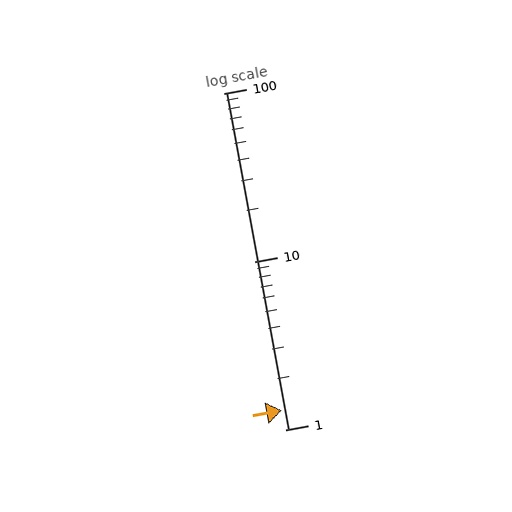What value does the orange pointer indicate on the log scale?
The pointer indicates approximately 1.3.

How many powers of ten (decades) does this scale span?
The scale spans 2 decades, from 1 to 100.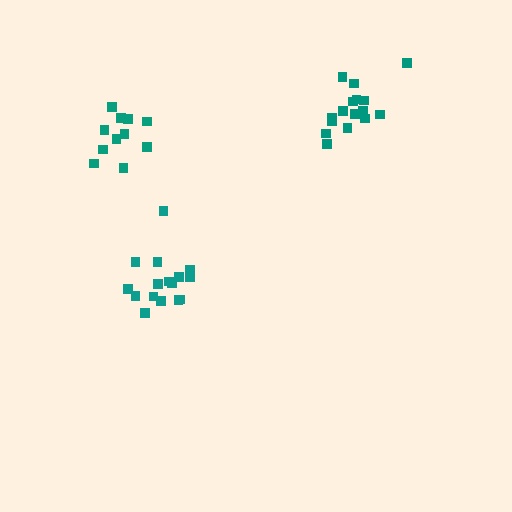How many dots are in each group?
Group 1: 16 dots, Group 2: 11 dots, Group 3: 16 dots (43 total).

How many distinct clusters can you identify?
There are 3 distinct clusters.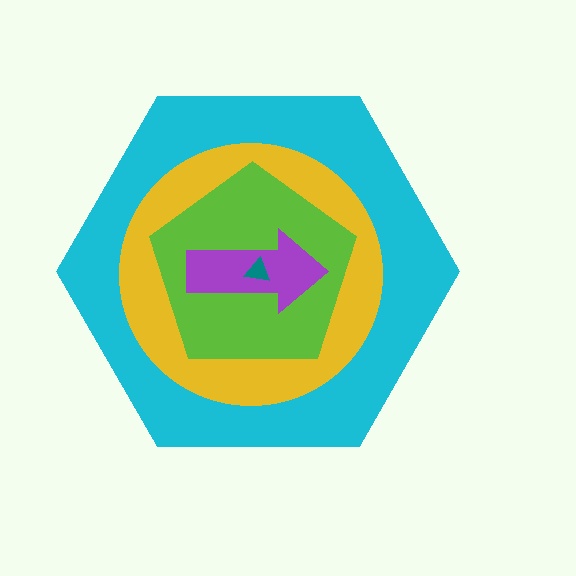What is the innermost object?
The teal triangle.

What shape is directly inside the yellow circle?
The lime pentagon.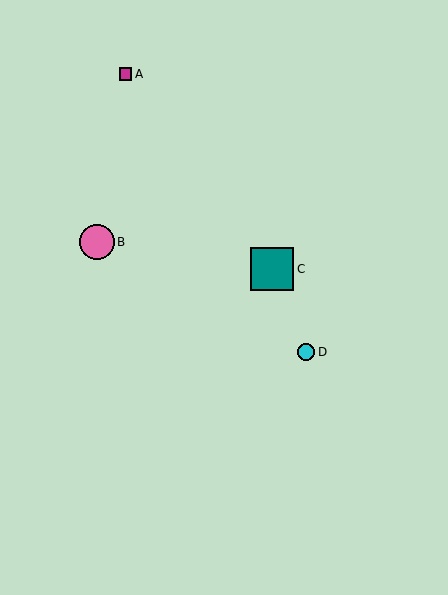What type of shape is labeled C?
Shape C is a teal square.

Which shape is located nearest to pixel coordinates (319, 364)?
The cyan circle (labeled D) at (306, 352) is nearest to that location.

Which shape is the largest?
The teal square (labeled C) is the largest.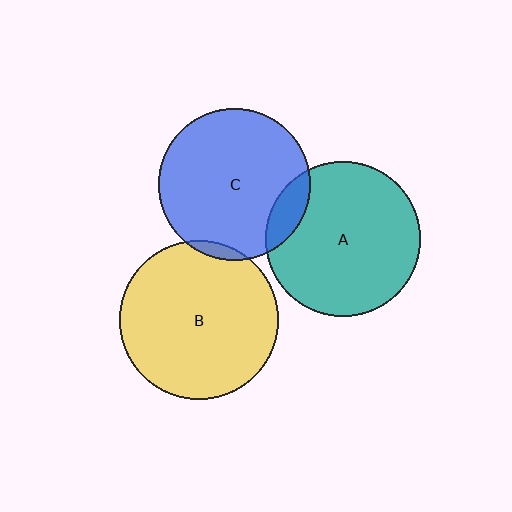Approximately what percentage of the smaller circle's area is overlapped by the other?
Approximately 5%.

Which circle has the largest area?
Circle B (yellow).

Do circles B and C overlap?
Yes.